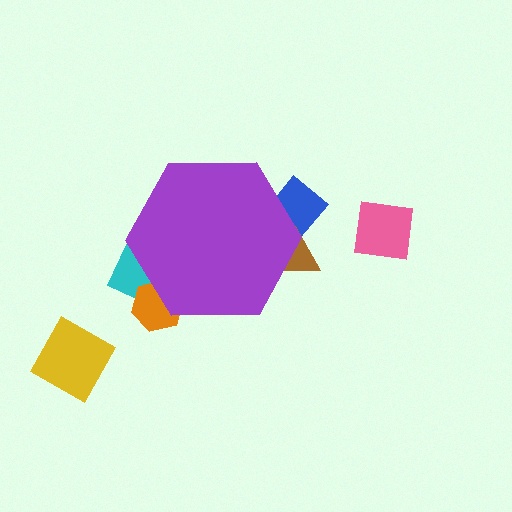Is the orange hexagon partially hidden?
Yes, the orange hexagon is partially hidden behind the purple hexagon.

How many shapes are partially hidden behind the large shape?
4 shapes are partially hidden.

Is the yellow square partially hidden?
No, the yellow square is fully visible.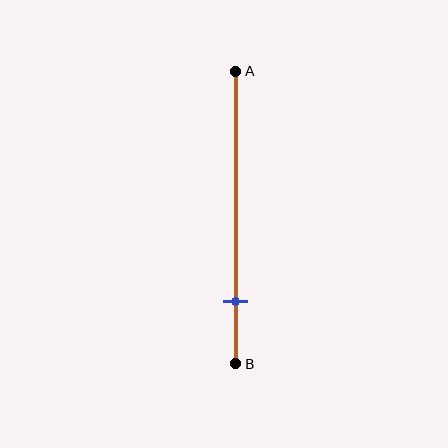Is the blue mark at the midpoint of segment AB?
No, the mark is at about 80% from A, not at the 50% midpoint.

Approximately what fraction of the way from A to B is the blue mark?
The blue mark is approximately 80% of the way from A to B.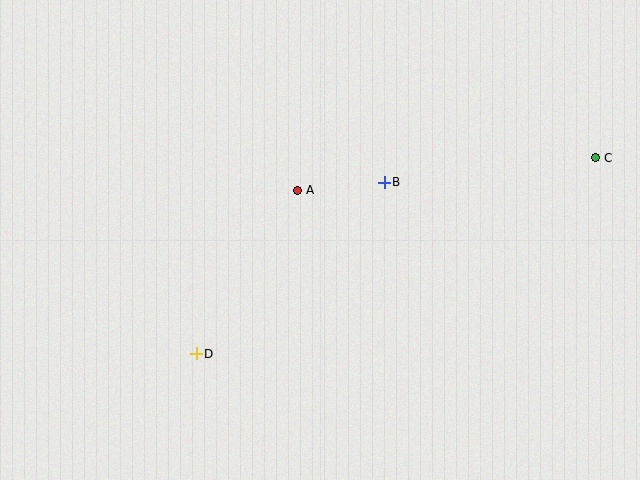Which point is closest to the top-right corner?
Point C is closest to the top-right corner.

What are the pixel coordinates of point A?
Point A is at (298, 190).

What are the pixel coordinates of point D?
Point D is at (196, 354).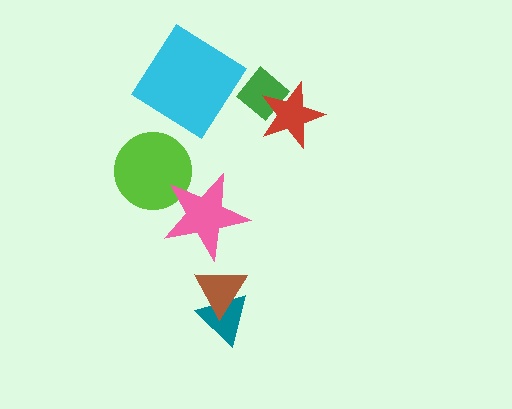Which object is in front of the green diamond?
The red star is in front of the green diamond.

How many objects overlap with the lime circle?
1 object overlaps with the lime circle.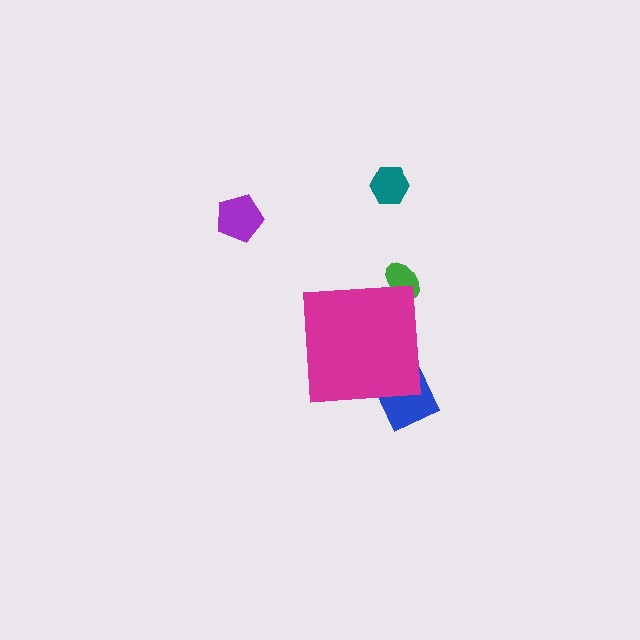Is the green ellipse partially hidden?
Yes, the green ellipse is partially hidden behind the magenta square.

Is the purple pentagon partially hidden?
No, the purple pentagon is fully visible.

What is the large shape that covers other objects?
A magenta square.